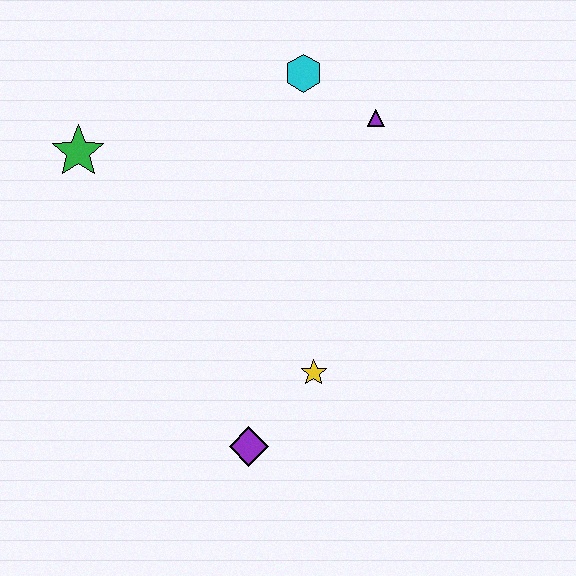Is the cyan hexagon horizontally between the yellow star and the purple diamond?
Yes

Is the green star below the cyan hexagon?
Yes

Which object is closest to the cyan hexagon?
The purple triangle is closest to the cyan hexagon.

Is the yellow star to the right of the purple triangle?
No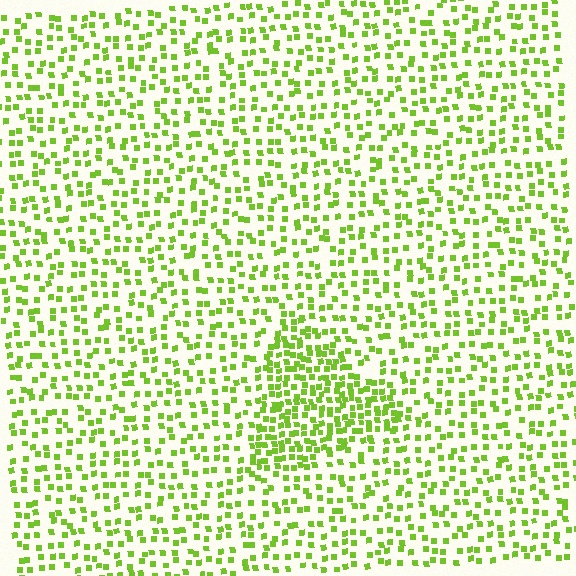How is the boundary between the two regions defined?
The boundary is defined by a change in element density (approximately 2.0x ratio). All elements are the same color, size, and shape.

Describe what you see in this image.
The image contains small lime elements arranged at two different densities. A triangle-shaped region is visible where the elements are more densely packed than the surrounding area.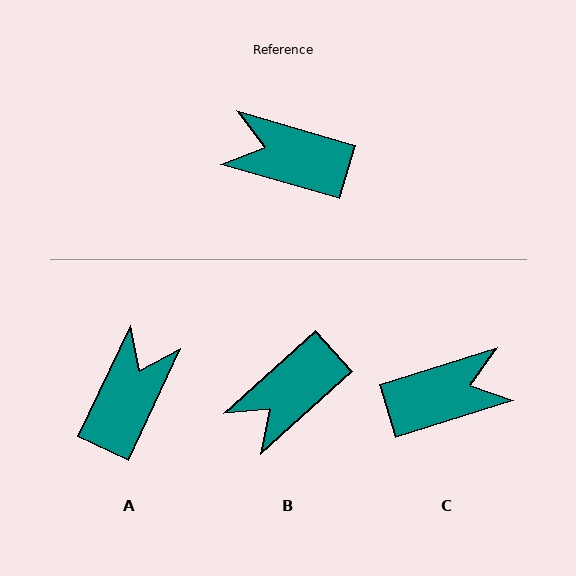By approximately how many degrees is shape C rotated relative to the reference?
Approximately 146 degrees clockwise.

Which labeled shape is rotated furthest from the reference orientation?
C, about 146 degrees away.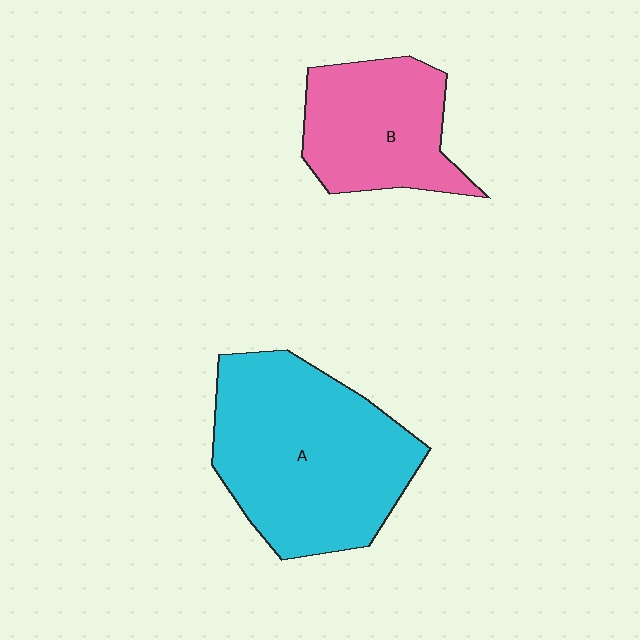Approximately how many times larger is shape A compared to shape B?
Approximately 1.7 times.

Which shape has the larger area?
Shape A (cyan).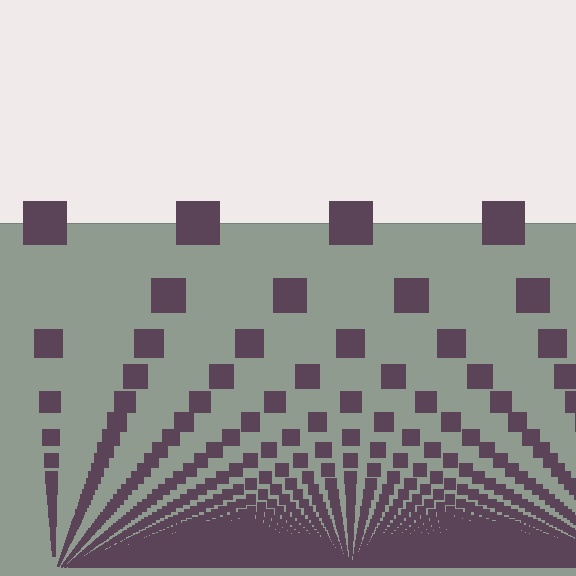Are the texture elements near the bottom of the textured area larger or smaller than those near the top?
Smaller. The gradient is inverted — elements near the bottom are smaller and denser.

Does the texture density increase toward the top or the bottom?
Density increases toward the bottom.